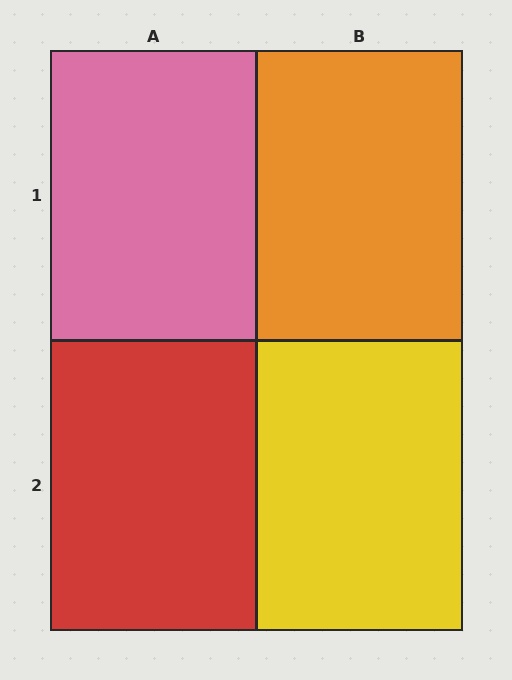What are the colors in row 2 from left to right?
Red, yellow.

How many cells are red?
1 cell is red.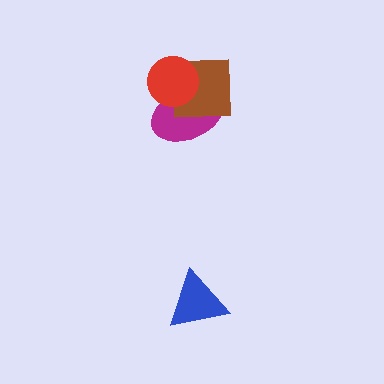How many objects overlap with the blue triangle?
0 objects overlap with the blue triangle.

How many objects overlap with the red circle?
2 objects overlap with the red circle.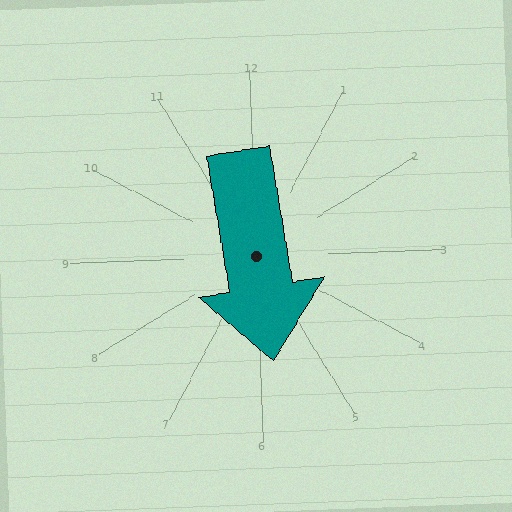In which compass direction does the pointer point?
South.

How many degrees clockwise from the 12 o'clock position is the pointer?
Approximately 173 degrees.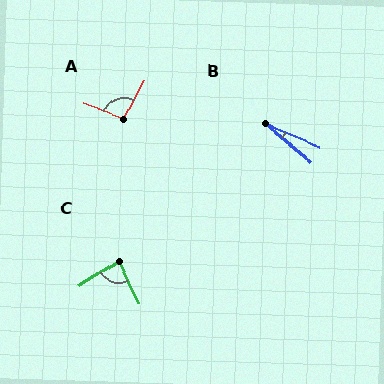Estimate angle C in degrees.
Approximately 82 degrees.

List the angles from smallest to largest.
B (17°), C (82°), A (99°).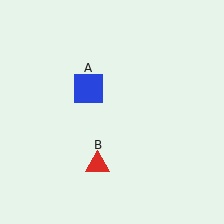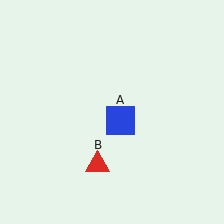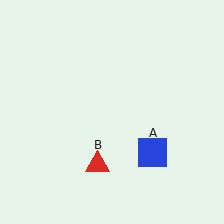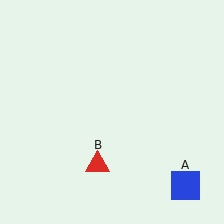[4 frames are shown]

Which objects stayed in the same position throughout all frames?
Red triangle (object B) remained stationary.